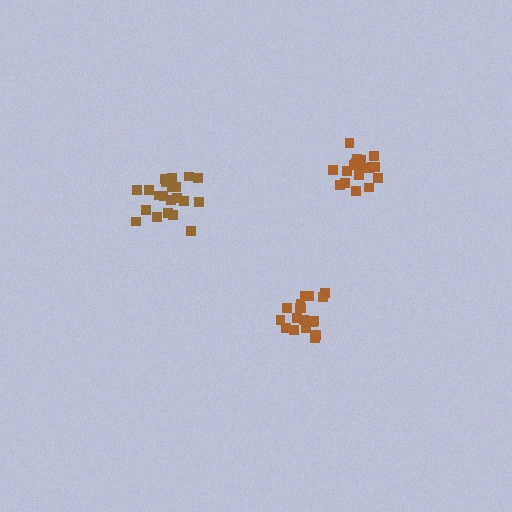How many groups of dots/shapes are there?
There are 3 groups.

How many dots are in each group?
Group 1: 18 dots, Group 2: 21 dots, Group 3: 18 dots (57 total).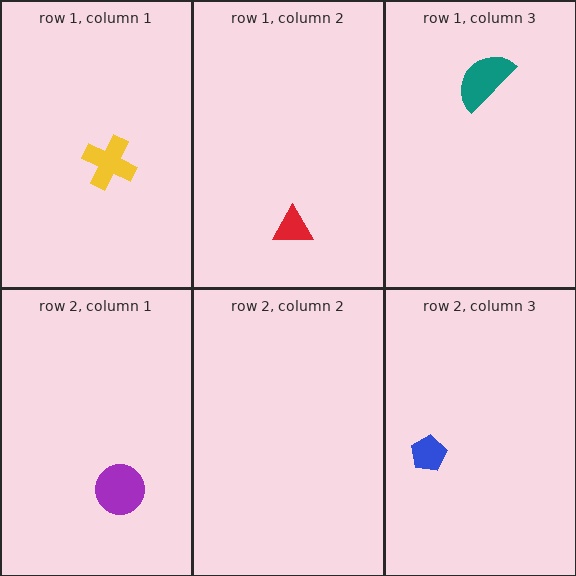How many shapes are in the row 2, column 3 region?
1.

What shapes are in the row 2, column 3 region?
The blue pentagon.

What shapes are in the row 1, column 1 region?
The yellow cross.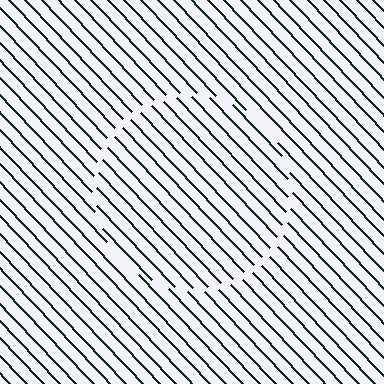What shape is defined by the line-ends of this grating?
An illusory circle. The interior of the shape contains the same grating, shifted by half a period — the contour is defined by the phase discontinuity where line-ends from the inner and outer gratings abut.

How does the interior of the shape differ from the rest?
The interior of the shape contains the same grating, shifted by half a period — the contour is defined by the phase discontinuity where line-ends from the inner and outer gratings abut.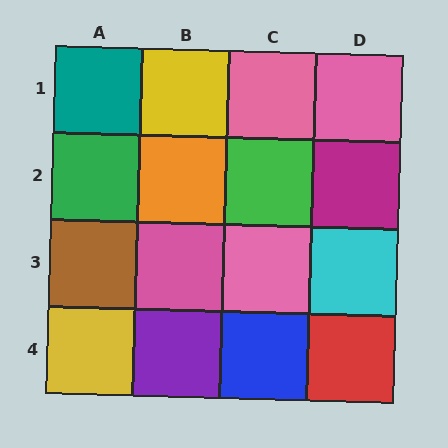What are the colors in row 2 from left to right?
Green, orange, green, magenta.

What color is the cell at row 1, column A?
Teal.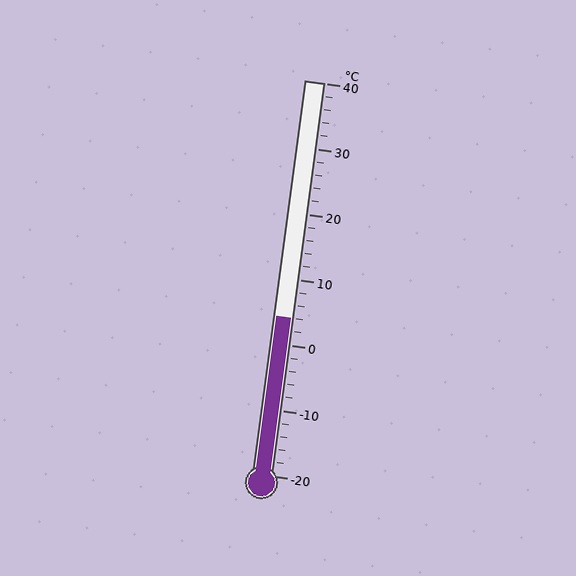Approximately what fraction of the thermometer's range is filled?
The thermometer is filled to approximately 40% of its range.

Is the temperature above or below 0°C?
The temperature is above 0°C.